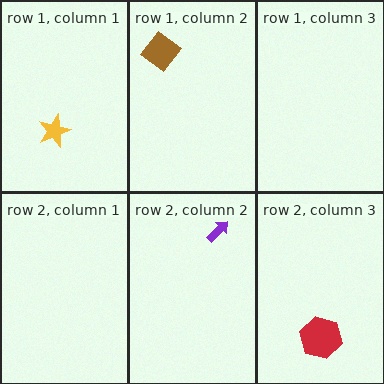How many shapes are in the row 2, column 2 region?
1.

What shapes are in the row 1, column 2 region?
The brown diamond.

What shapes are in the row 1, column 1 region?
The yellow star.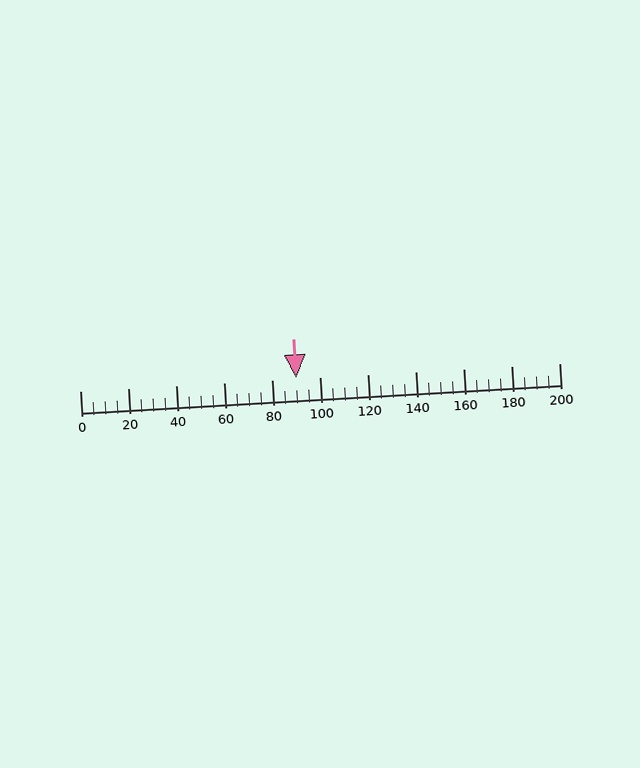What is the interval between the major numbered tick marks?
The major tick marks are spaced 20 units apart.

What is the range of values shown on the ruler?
The ruler shows values from 0 to 200.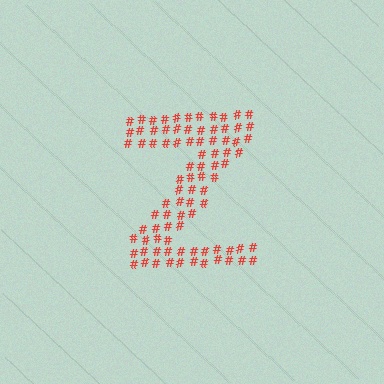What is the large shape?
The large shape is the letter Z.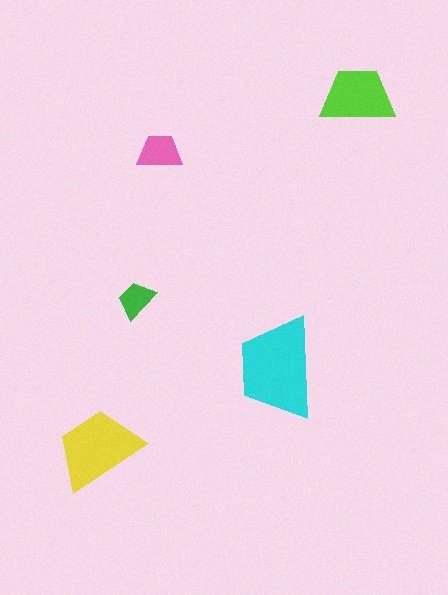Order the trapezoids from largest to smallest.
the cyan one, the yellow one, the lime one, the pink one, the green one.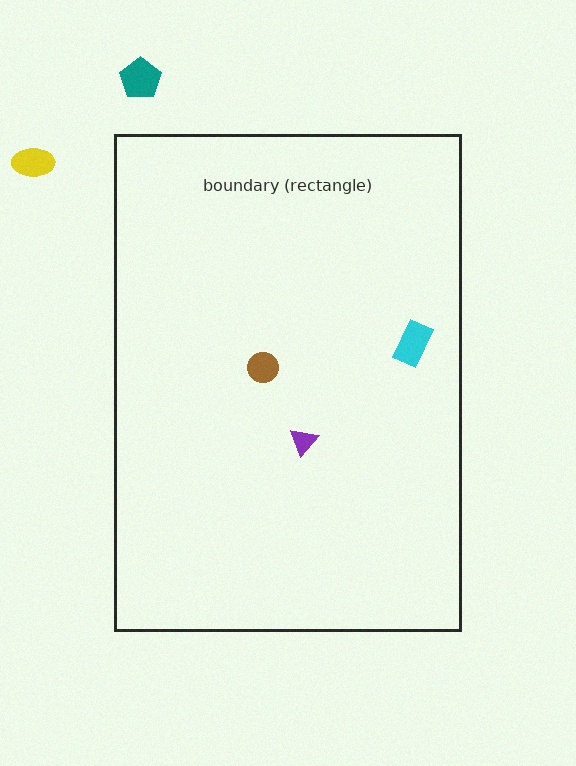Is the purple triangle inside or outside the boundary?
Inside.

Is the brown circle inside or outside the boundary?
Inside.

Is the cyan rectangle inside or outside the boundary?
Inside.